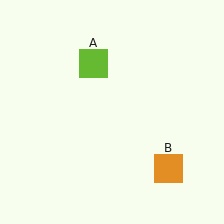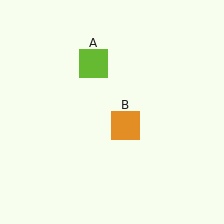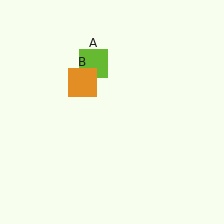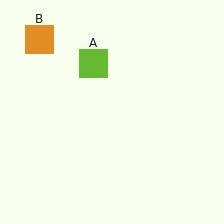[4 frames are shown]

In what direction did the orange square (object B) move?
The orange square (object B) moved up and to the left.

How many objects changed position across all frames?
1 object changed position: orange square (object B).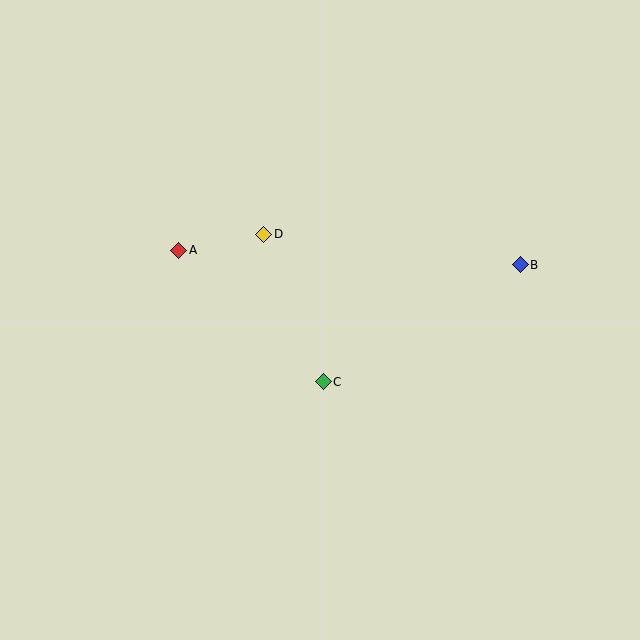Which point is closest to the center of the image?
Point C at (323, 382) is closest to the center.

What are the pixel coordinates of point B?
Point B is at (520, 265).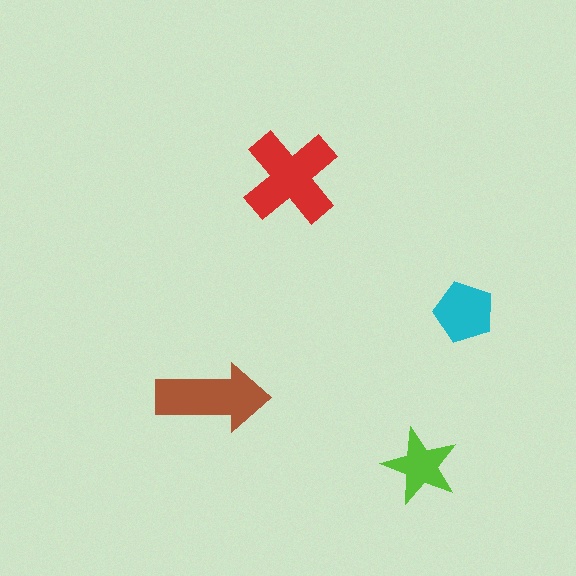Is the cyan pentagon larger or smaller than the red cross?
Smaller.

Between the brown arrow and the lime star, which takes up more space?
The brown arrow.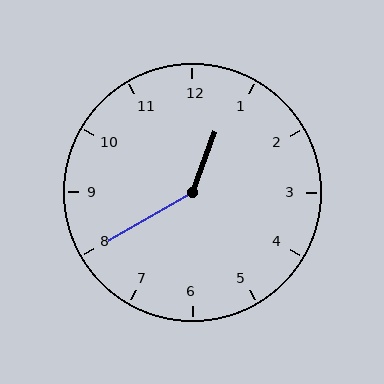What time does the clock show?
12:40.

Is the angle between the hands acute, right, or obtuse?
It is obtuse.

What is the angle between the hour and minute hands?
Approximately 140 degrees.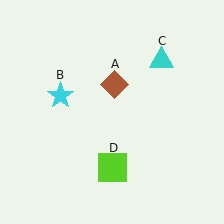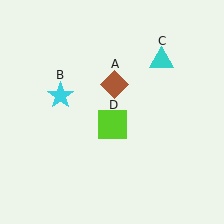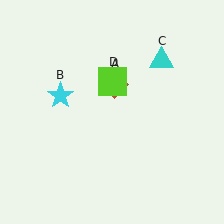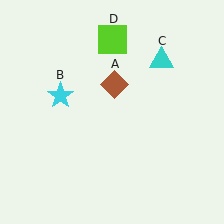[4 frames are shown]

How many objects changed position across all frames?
1 object changed position: lime square (object D).